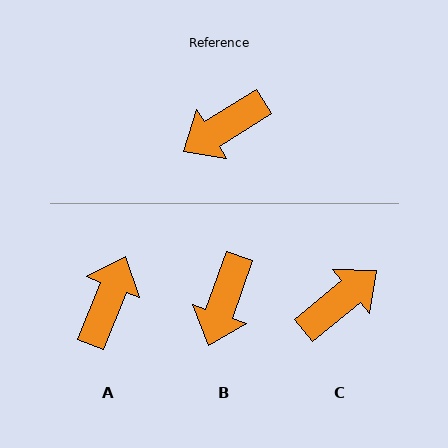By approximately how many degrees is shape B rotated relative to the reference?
Approximately 39 degrees counter-clockwise.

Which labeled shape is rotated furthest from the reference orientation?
C, about 172 degrees away.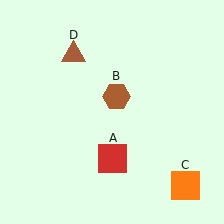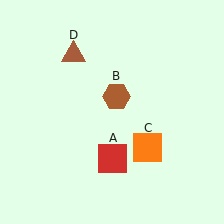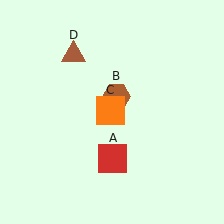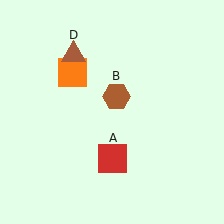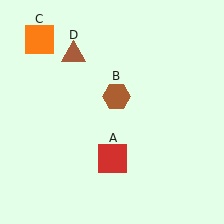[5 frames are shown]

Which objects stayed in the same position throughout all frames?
Red square (object A) and brown hexagon (object B) and brown triangle (object D) remained stationary.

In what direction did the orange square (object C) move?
The orange square (object C) moved up and to the left.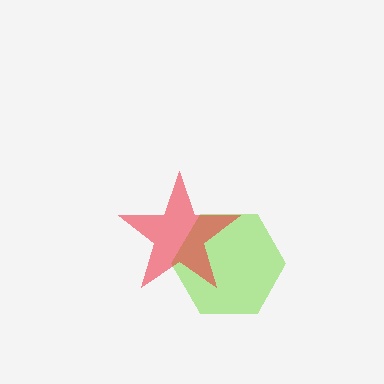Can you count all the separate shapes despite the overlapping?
Yes, there are 2 separate shapes.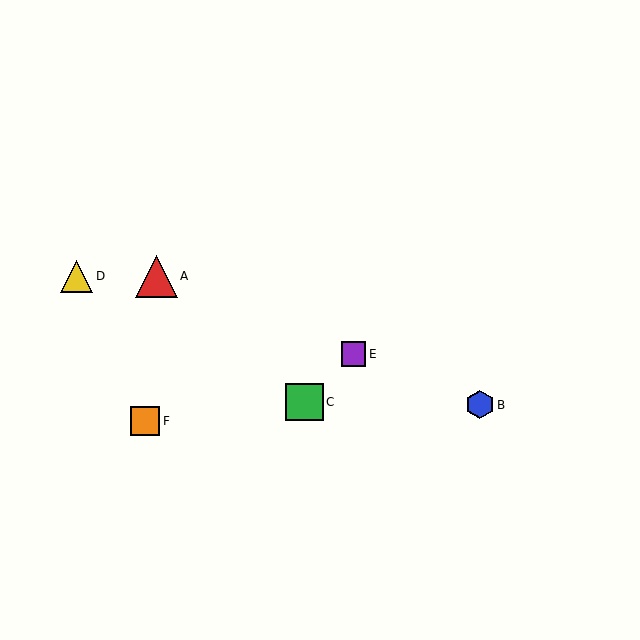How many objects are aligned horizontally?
2 objects (A, D) are aligned horizontally.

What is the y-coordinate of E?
Object E is at y≈354.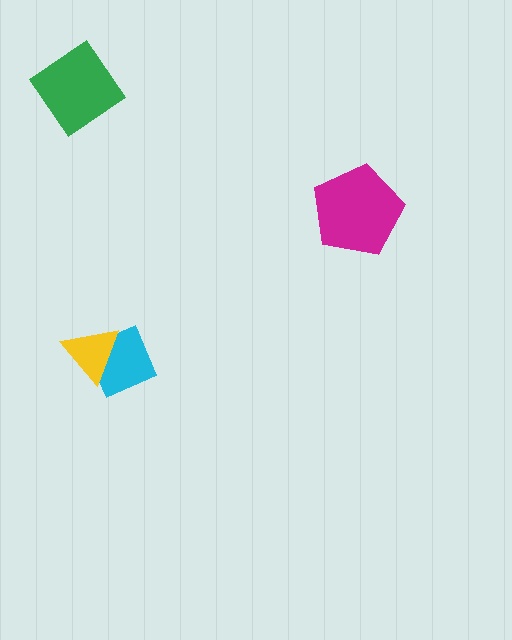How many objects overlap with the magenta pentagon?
0 objects overlap with the magenta pentagon.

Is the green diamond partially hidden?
No, no other shape covers it.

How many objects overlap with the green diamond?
0 objects overlap with the green diamond.